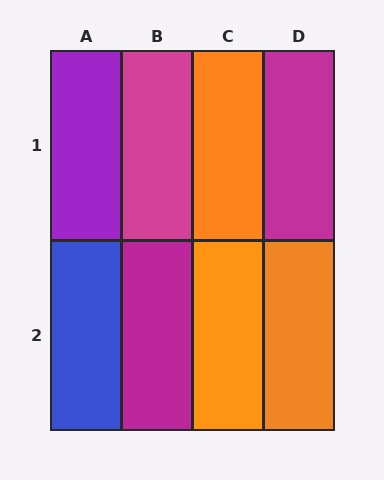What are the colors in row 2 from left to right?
Blue, magenta, orange, orange.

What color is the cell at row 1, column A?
Purple.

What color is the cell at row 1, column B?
Magenta.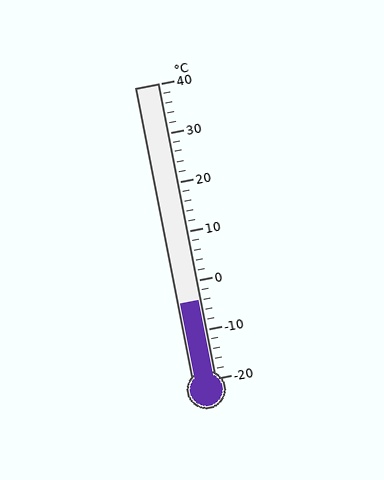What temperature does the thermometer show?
The thermometer shows approximately -4°C.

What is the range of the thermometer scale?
The thermometer scale ranges from -20°C to 40°C.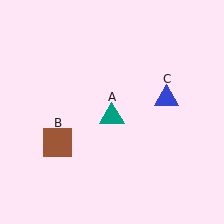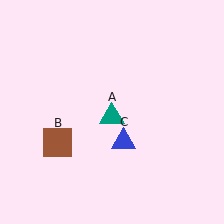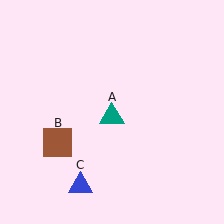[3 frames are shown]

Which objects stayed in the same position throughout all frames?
Teal triangle (object A) and brown square (object B) remained stationary.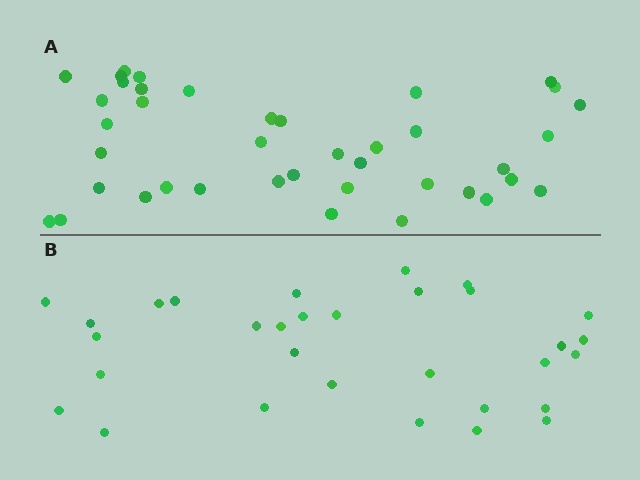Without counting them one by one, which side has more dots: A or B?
Region A (the top region) has more dots.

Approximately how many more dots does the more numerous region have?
Region A has roughly 8 or so more dots than region B.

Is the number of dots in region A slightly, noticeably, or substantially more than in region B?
Region A has noticeably more, but not dramatically so. The ratio is roughly 1.3 to 1.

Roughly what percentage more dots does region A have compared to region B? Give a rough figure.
About 30% more.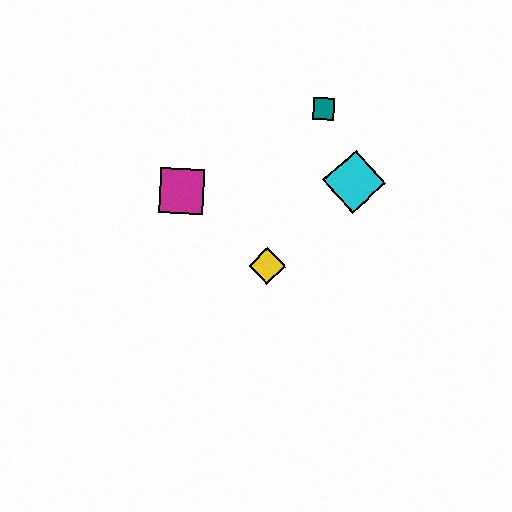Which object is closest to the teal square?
The cyan diamond is closest to the teal square.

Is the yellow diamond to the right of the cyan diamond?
No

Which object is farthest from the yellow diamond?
The teal square is farthest from the yellow diamond.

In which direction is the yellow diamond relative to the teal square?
The yellow diamond is below the teal square.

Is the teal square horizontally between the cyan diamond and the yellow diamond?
Yes